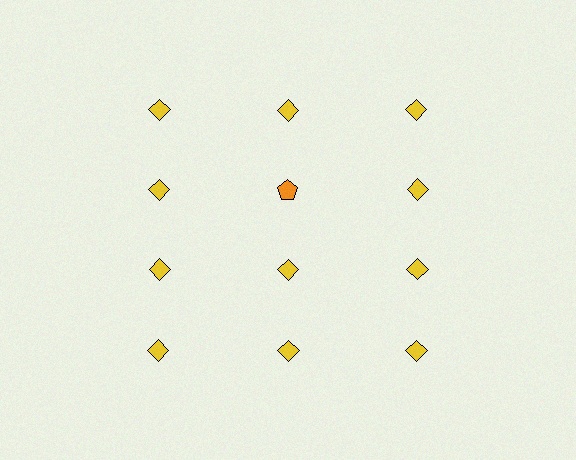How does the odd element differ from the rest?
It differs in both color (orange instead of yellow) and shape (pentagon instead of diamond).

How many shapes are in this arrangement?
There are 12 shapes arranged in a grid pattern.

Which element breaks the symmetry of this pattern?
The orange pentagon in the second row, second from left column breaks the symmetry. All other shapes are yellow diamonds.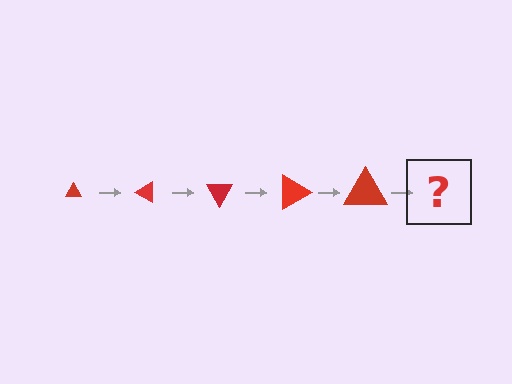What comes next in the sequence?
The next element should be a triangle, larger than the previous one and rotated 150 degrees from the start.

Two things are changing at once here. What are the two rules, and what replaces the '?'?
The two rules are that the triangle grows larger each step and it rotates 30 degrees each step. The '?' should be a triangle, larger than the previous one and rotated 150 degrees from the start.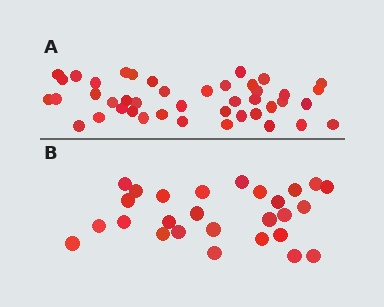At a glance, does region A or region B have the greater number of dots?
Region A (the top region) has more dots.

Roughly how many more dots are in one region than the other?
Region A has approximately 15 more dots than region B.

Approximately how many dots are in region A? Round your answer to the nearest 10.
About 40 dots. (The exact count is 43, which rounds to 40.)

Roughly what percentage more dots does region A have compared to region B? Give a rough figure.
About 60% more.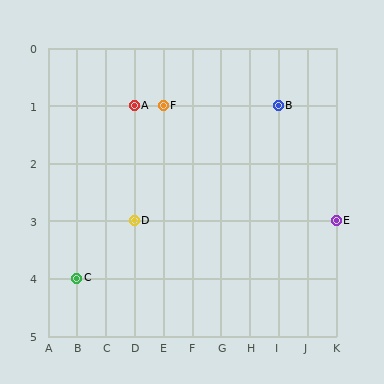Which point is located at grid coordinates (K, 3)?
Point E is at (K, 3).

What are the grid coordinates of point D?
Point D is at grid coordinates (D, 3).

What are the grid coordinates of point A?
Point A is at grid coordinates (D, 1).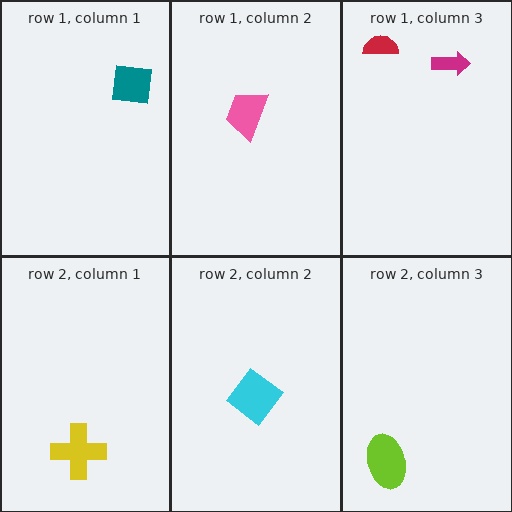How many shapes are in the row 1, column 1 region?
1.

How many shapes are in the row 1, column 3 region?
2.